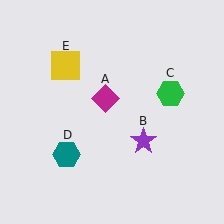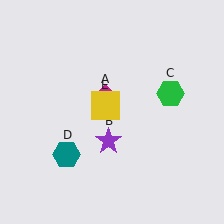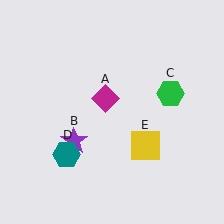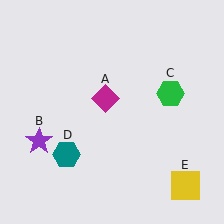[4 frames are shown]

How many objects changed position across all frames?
2 objects changed position: purple star (object B), yellow square (object E).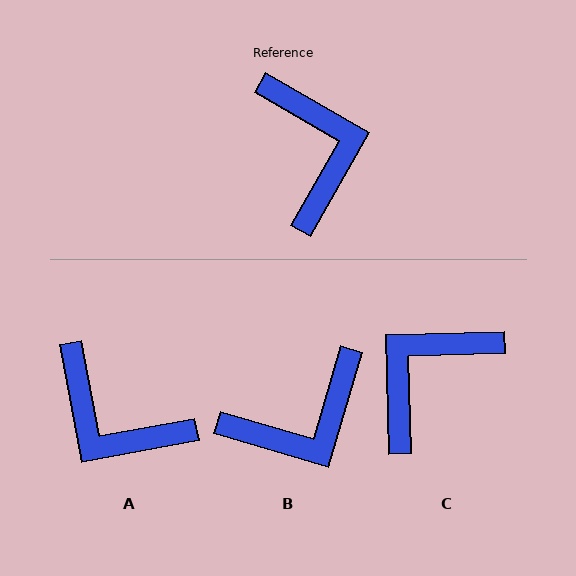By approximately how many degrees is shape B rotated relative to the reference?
Approximately 77 degrees clockwise.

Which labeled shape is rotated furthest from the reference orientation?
A, about 140 degrees away.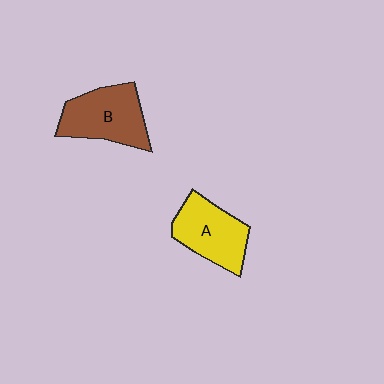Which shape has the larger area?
Shape B (brown).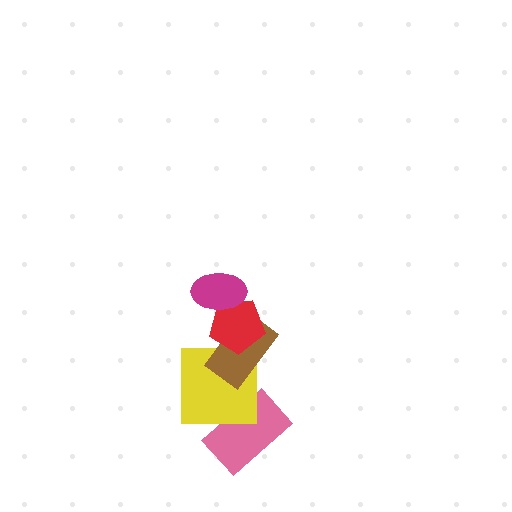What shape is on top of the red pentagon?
The magenta ellipse is on top of the red pentagon.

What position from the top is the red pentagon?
The red pentagon is 2nd from the top.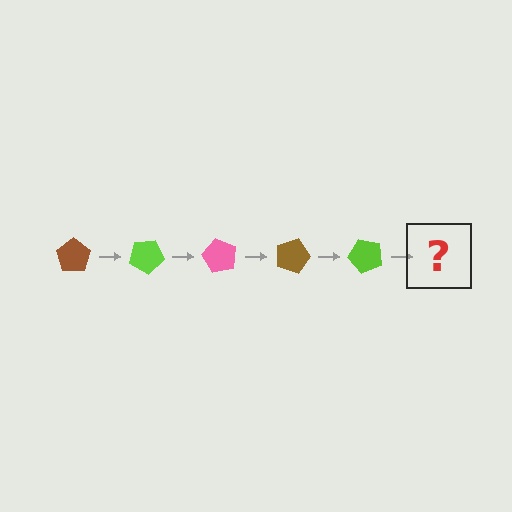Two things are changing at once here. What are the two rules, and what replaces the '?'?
The two rules are that it rotates 30 degrees each step and the color cycles through brown, lime, and pink. The '?' should be a pink pentagon, rotated 150 degrees from the start.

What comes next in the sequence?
The next element should be a pink pentagon, rotated 150 degrees from the start.